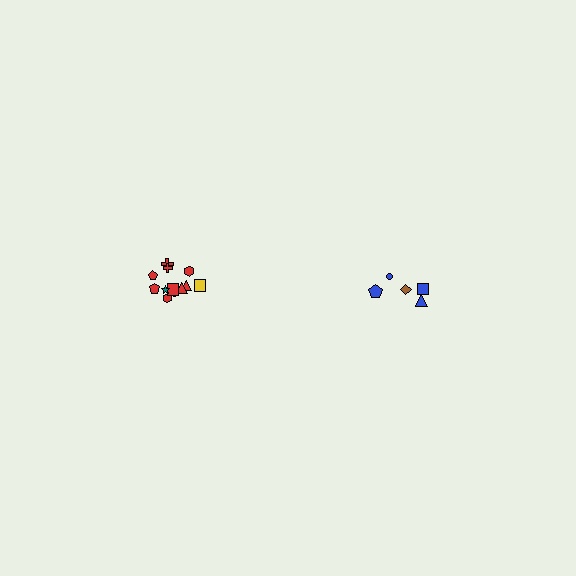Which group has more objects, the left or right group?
The left group.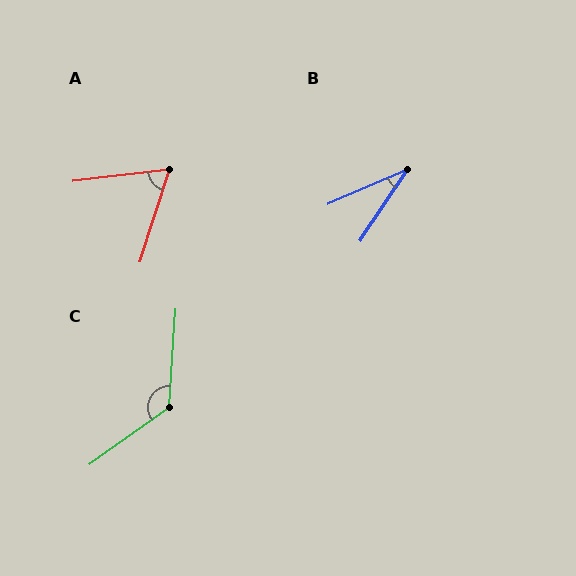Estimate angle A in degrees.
Approximately 66 degrees.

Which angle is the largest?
C, at approximately 129 degrees.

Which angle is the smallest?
B, at approximately 33 degrees.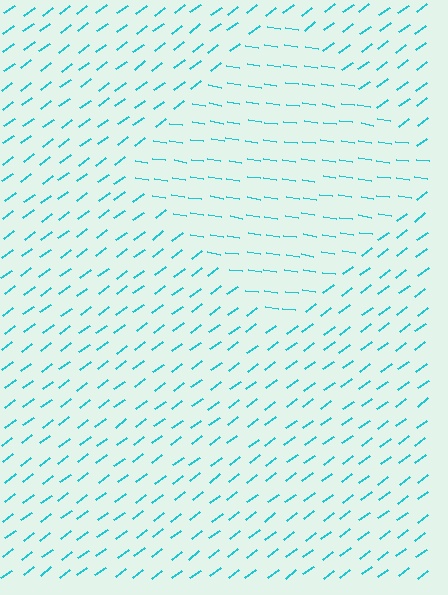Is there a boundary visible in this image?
Yes, there is a texture boundary formed by a change in line orientation.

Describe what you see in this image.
The image is filled with small cyan line segments. A diamond region in the image has lines oriented differently from the surrounding lines, creating a visible texture boundary.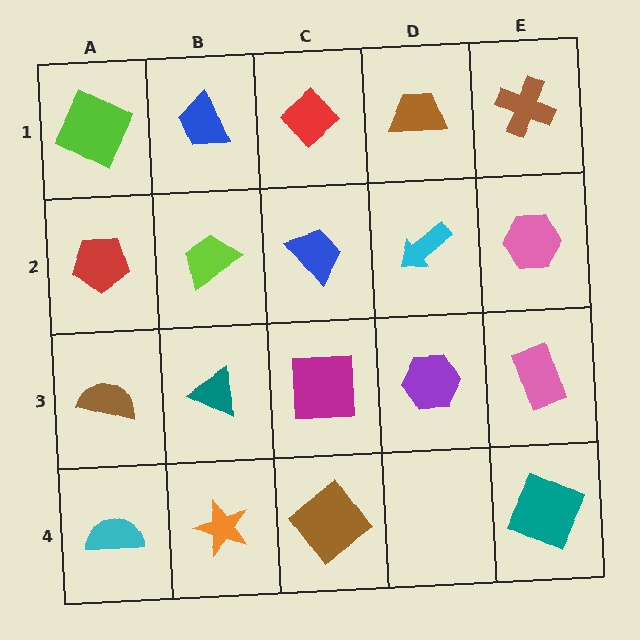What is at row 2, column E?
A pink hexagon.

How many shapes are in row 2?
5 shapes.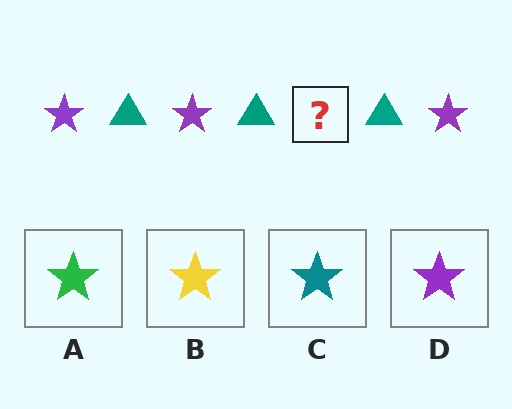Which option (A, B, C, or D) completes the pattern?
D.